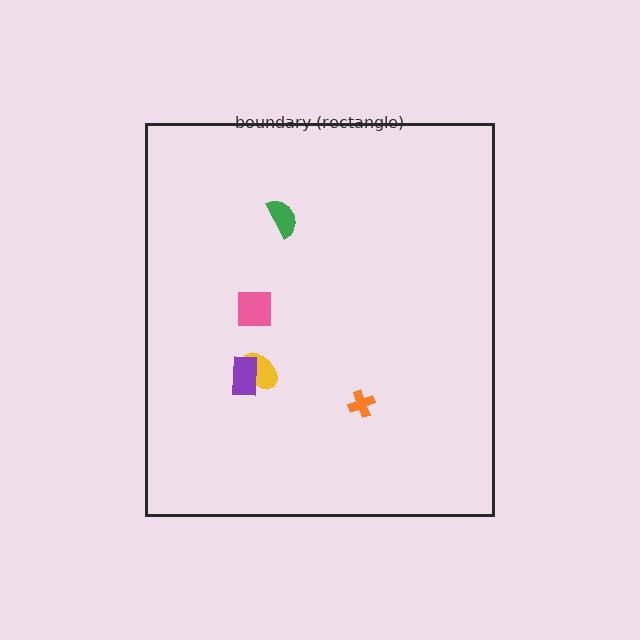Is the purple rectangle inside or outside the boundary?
Inside.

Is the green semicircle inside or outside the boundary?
Inside.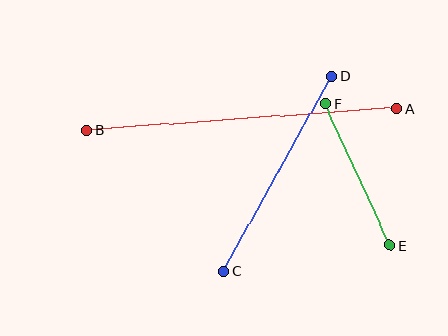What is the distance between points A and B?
The distance is approximately 310 pixels.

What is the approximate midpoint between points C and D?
The midpoint is at approximately (278, 174) pixels.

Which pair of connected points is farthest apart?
Points A and B are farthest apart.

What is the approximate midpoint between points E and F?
The midpoint is at approximately (358, 175) pixels.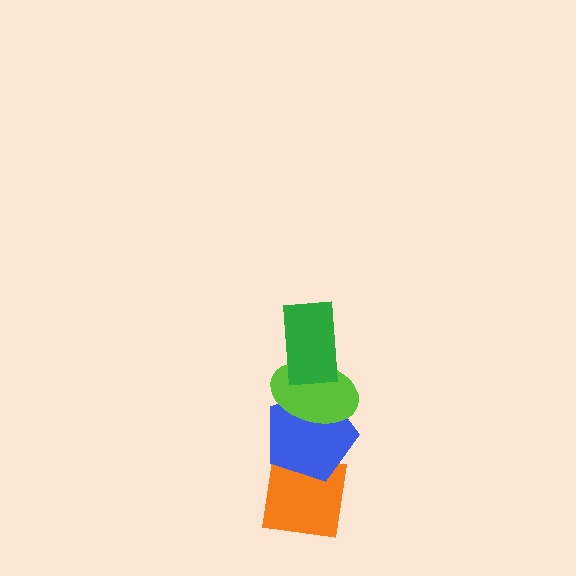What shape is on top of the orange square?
The blue pentagon is on top of the orange square.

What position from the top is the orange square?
The orange square is 4th from the top.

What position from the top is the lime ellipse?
The lime ellipse is 2nd from the top.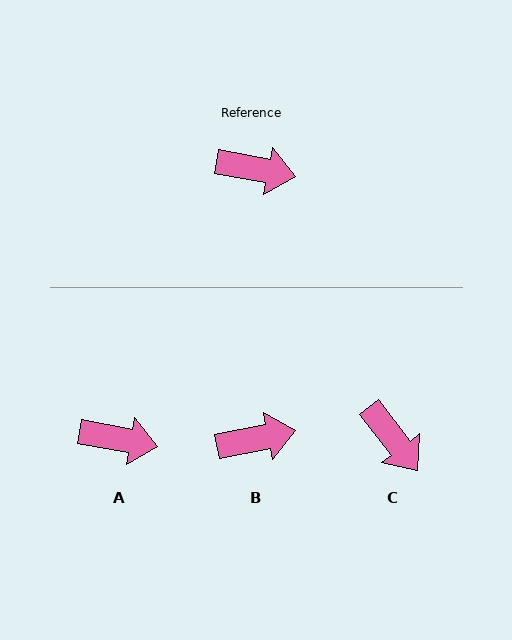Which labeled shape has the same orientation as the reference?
A.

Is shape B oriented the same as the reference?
No, it is off by about 22 degrees.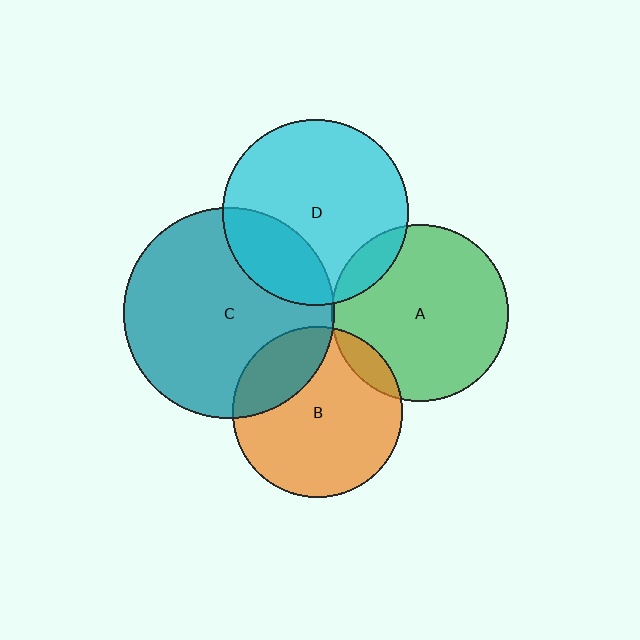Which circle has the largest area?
Circle C (teal).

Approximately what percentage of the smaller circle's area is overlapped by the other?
Approximately 25%.